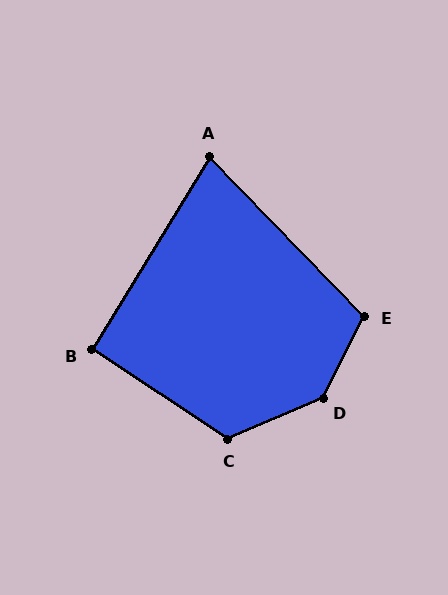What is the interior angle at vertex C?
Approximately 123 degrees (obtuse).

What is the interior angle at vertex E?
Approximately 109 degrees (obtuse).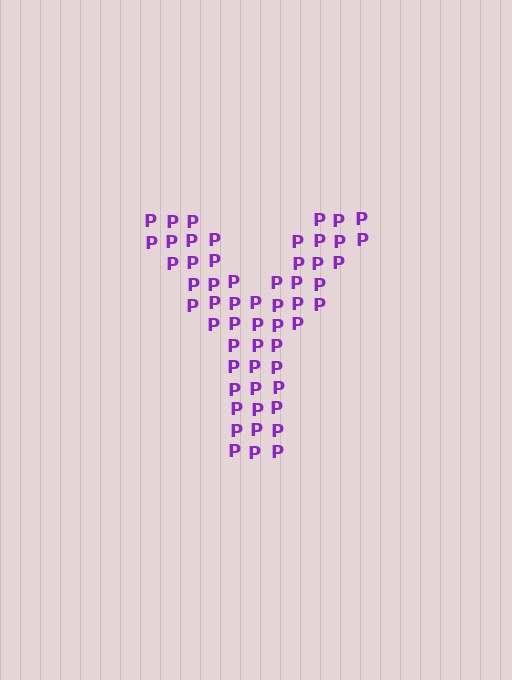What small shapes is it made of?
It is made of small letter P's.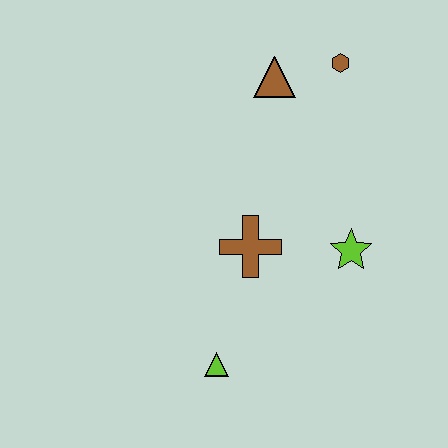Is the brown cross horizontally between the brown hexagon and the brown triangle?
No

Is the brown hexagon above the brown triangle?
Yes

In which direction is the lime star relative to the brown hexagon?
The lime star is below the brown hexagon.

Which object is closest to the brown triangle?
The brown hexagon is closest to the brown triangle.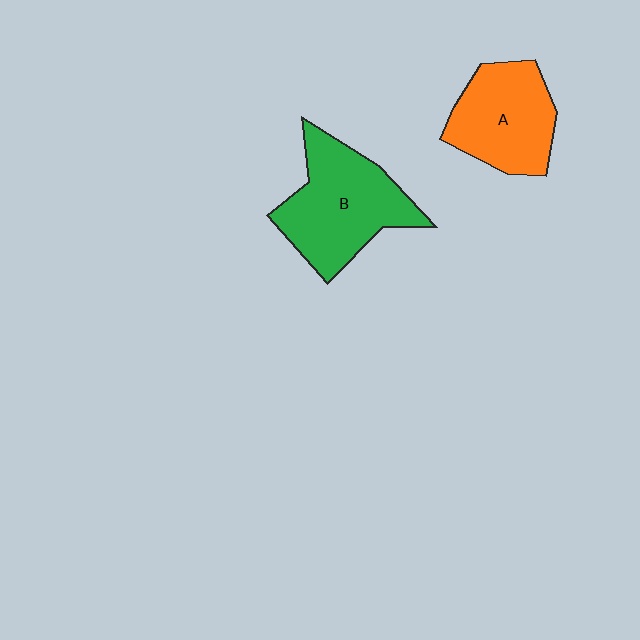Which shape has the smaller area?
Shape A (orange).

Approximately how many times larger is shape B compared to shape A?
Approximately 1.2 times.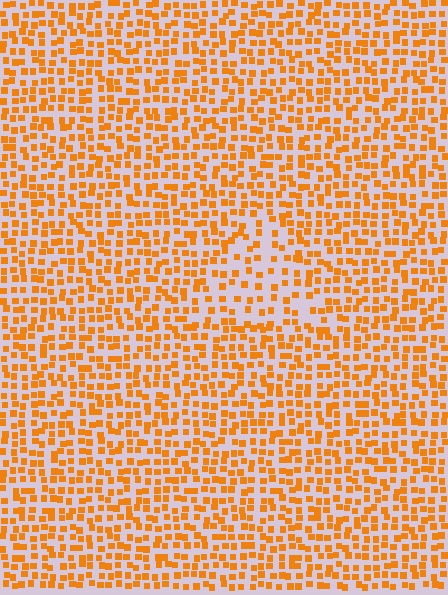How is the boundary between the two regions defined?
The boundary is defined by a change in element density (approximately 1.8x ratio). All elements are the same color, size, and shape.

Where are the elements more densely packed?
The elements are more densely packed outside the triangle boundary.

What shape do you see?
I see a triangle.